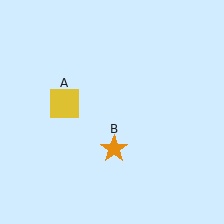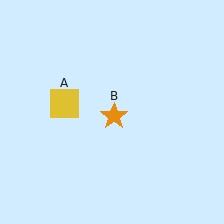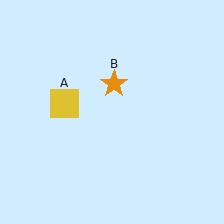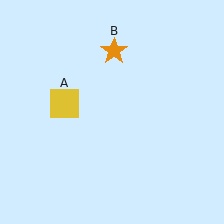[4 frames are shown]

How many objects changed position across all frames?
1 object changed position: orange star (object B).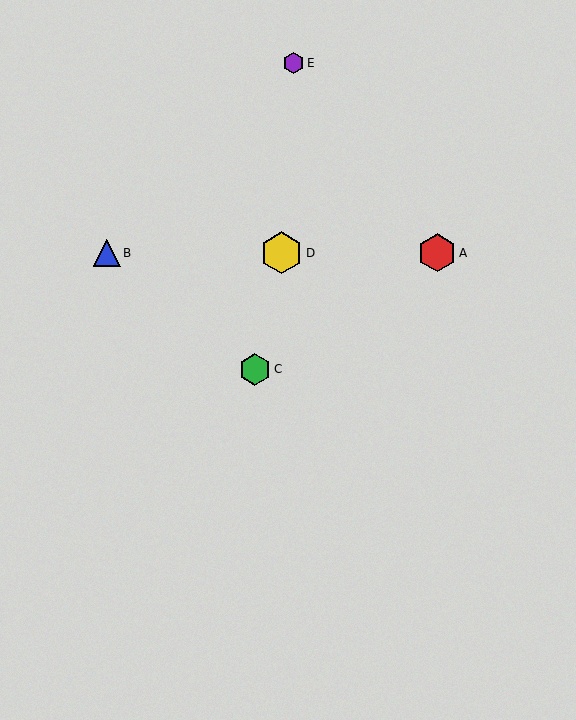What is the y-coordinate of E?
Object E is at y≈63.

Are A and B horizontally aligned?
Yes, both are at y≈253.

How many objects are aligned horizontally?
3 objects (A, B, D) are aligned horizontally.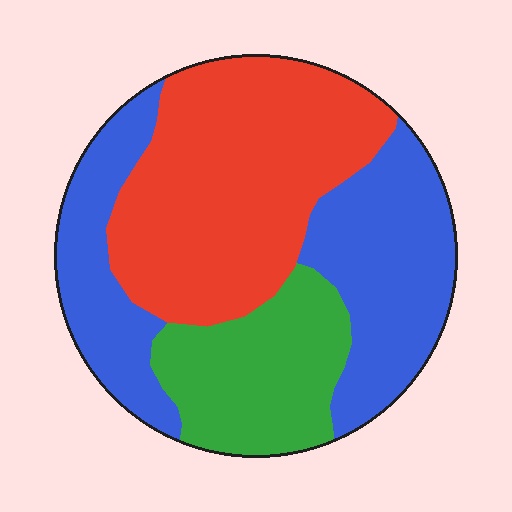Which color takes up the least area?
Green, at roughly 20%.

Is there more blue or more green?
Blue.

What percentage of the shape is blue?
Blue takes up about two fifths (2/5) of the shape.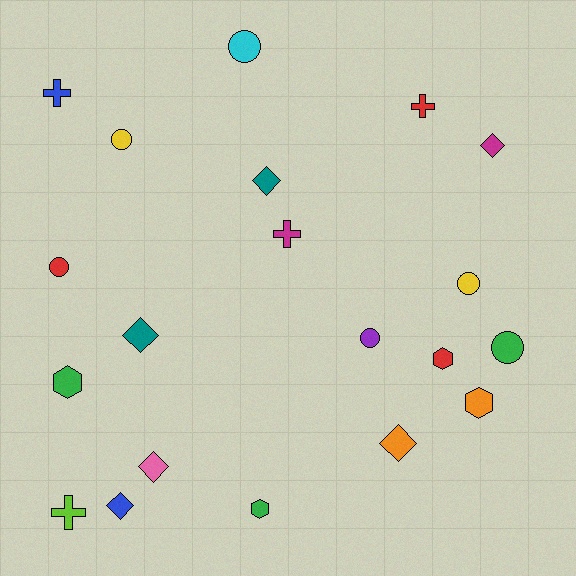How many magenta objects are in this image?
There are 2 magenta objects.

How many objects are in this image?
There are 20 objects.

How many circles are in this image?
There are 6 circles.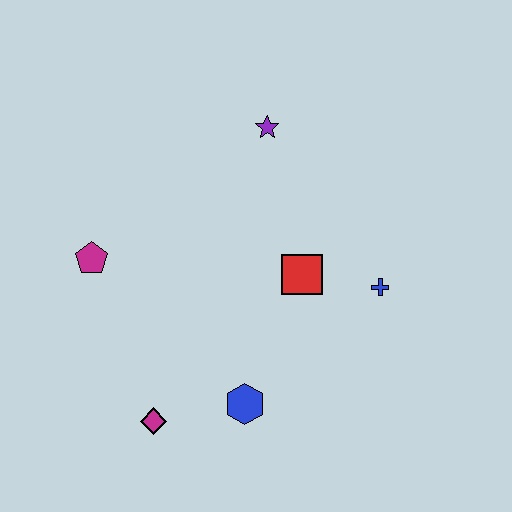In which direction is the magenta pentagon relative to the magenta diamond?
The magenta pentagon is above the magenta diamond.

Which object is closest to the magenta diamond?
The blue hexagon is closest to the magenta diamond.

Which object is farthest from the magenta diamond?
The purple star is farthest from the magenta diamond.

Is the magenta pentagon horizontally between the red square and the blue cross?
No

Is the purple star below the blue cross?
No